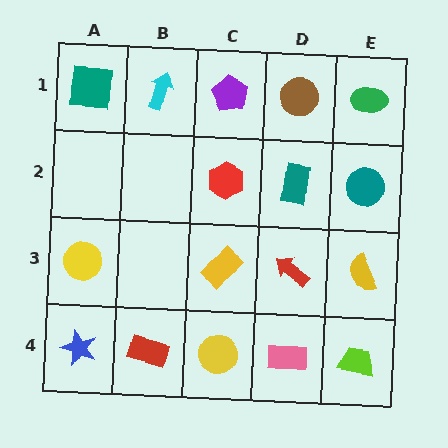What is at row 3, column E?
A yellow semicircle.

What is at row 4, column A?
A blue star.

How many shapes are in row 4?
5 shapes.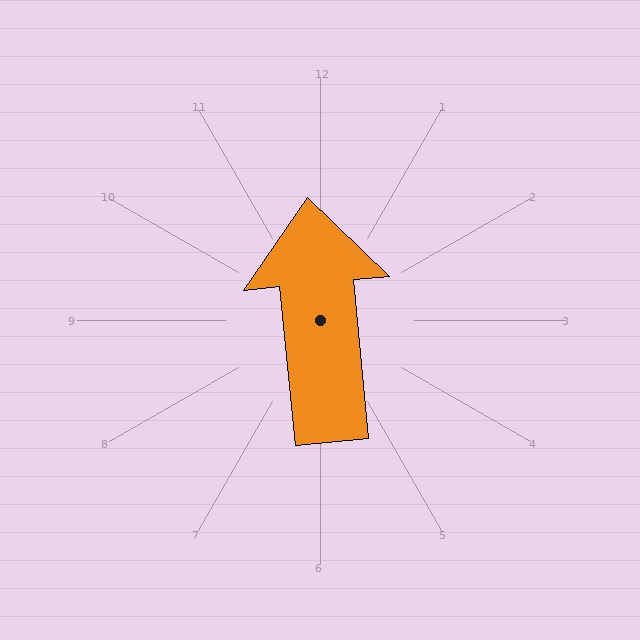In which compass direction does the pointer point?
North.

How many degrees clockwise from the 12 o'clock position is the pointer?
Approximately 354 degrees.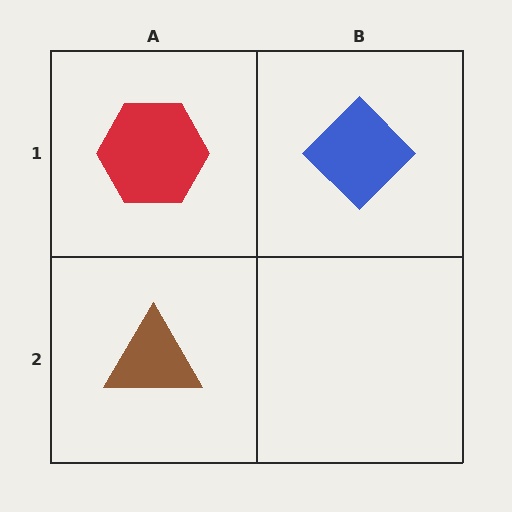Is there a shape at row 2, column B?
No, that cell is empty.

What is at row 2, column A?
A brown triangle.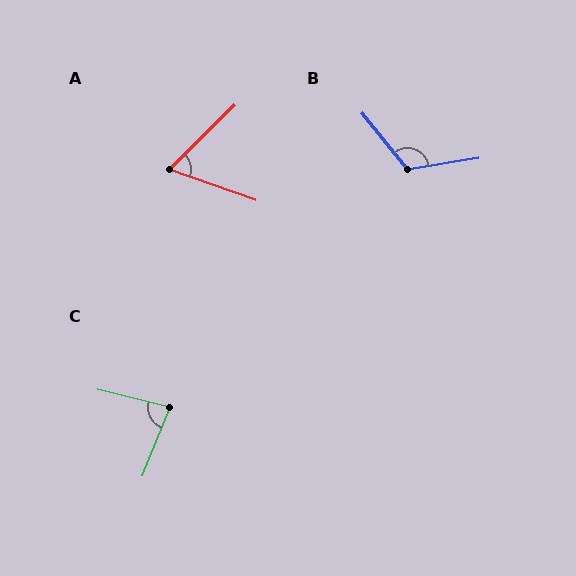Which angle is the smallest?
A, at approximately 64 degrees.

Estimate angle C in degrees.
Approximately 82 degrees.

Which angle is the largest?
B, at approximately 119 degrees.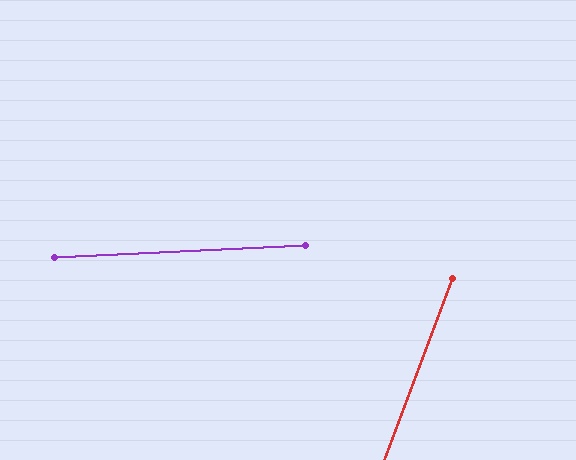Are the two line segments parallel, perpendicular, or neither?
Neither parallel nor perpendicular — they differ by about 67°.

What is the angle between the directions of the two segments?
Approximately 67 degrees.